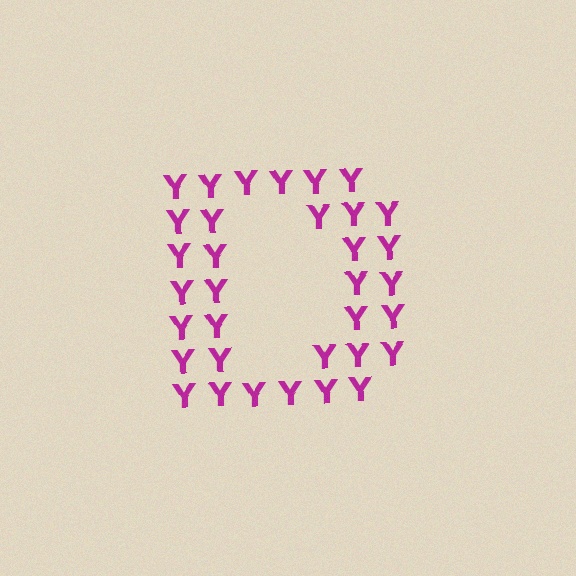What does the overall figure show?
The overall figure shows the letter D.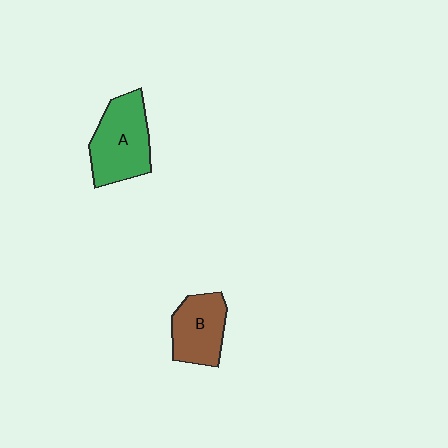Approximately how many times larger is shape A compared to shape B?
Approximately 1.3 times.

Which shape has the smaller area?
Shape B (brown).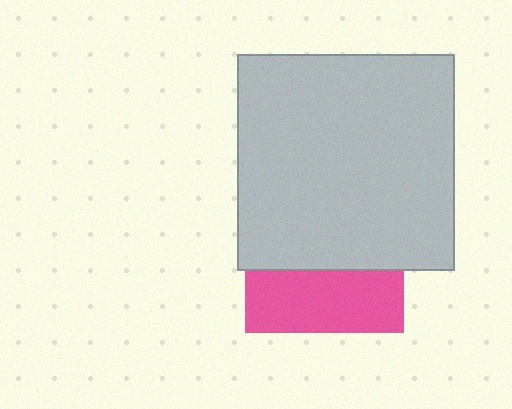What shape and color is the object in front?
The object in front is a light gray square.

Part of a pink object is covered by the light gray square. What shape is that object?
It is a square.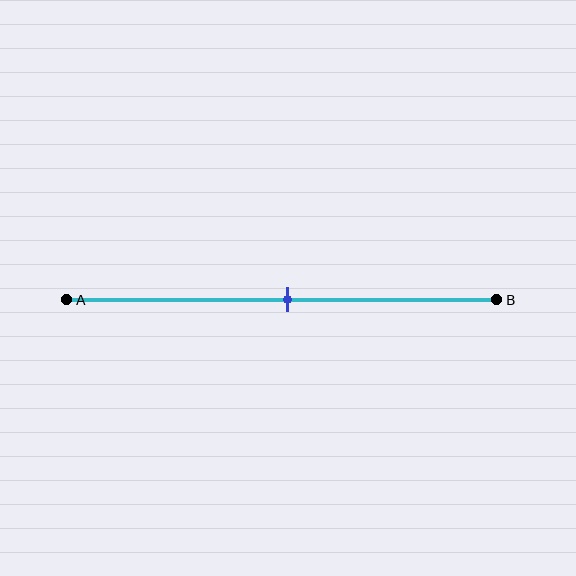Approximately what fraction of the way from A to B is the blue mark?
The blue mark is approximately 50% of the way from A to B.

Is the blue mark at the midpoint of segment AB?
Yes, the mark is approximately at the midpoint.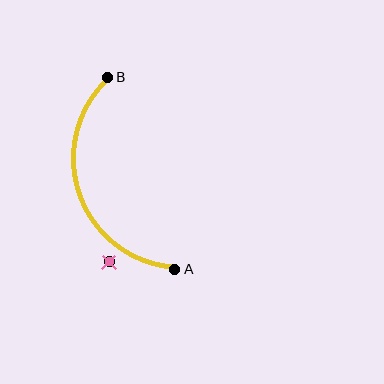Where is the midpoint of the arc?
The arc midpoint is the point on the curve farthest from the straight line joining A and B. It sits to the left of that line.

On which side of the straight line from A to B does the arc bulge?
The arc bulges to the left of the straight line connecting A and B.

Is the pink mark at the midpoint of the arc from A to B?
No — the pink mark does not lie on the arc at all. It sits slightly outside the curve.